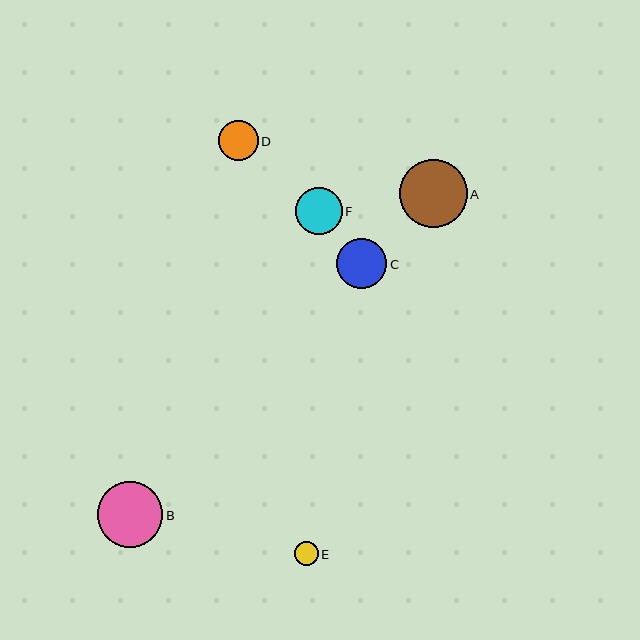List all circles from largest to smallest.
From largest to smallest: A, B, C, F, D, E.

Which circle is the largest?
Circle A is the largest with a size of approximately 68 pixels.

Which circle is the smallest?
Circle E is the smallest with a size of approximately 24 pixels.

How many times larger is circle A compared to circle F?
Circle A is approximately 1.5 times the size of circle F.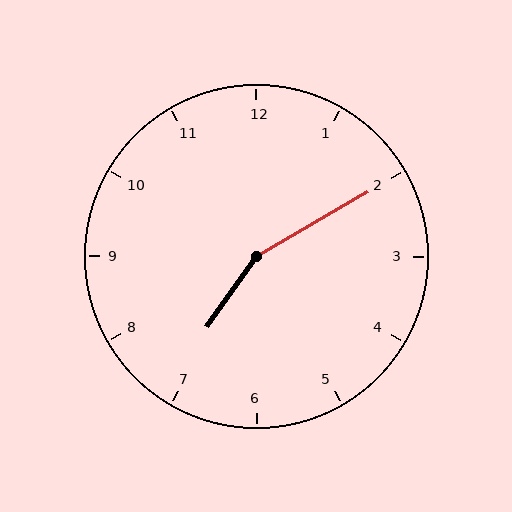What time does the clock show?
7:10.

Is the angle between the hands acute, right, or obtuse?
It is obtuse.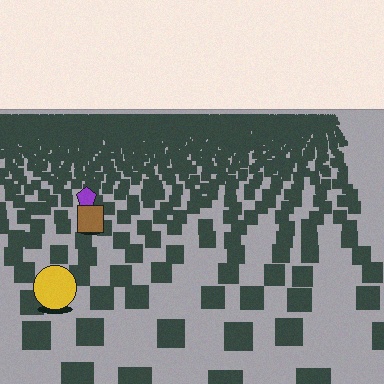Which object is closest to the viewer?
The yellow circle is closest. The texture marks near it are larger and more spread out.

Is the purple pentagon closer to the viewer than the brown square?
No. The brown square is closer — you can tell from the texture gradient: the ground texture is coarser near it.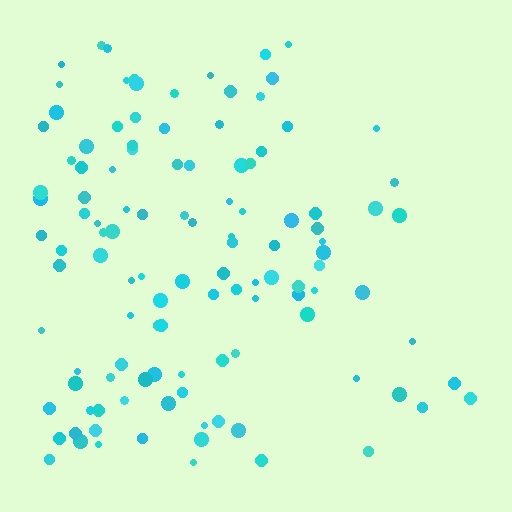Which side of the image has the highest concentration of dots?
The left.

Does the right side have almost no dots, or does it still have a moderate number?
Still a moderate number, just noticeably fewer than the left.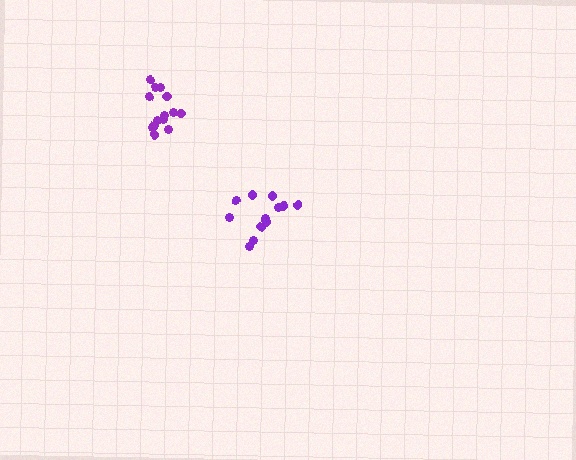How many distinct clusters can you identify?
There are 2 distinct clusters.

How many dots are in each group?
Group 1: 13 dots, Group 2: 14 dots (27 total).